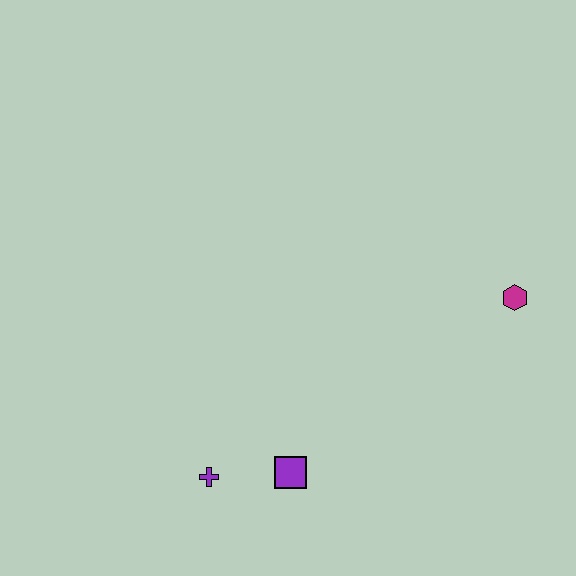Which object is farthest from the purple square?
The magenta hexagon is farthest from the purple square.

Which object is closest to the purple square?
The purple cross is closest to the purple square.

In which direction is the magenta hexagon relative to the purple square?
The magenta hexagon is to the right of the purple square.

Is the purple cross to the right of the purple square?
No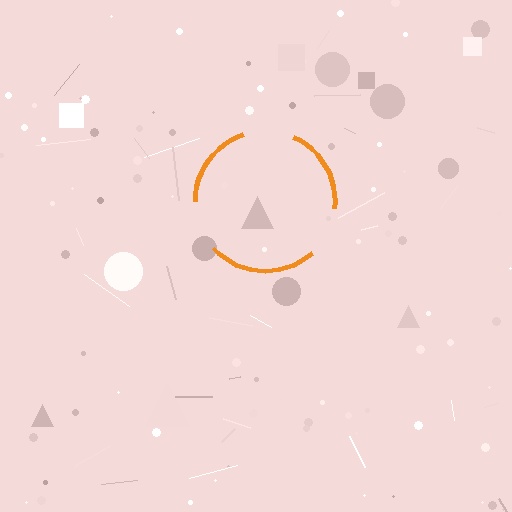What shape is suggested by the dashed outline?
The dashed outline suggests a circle.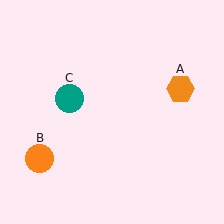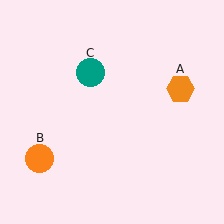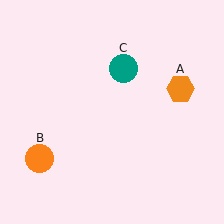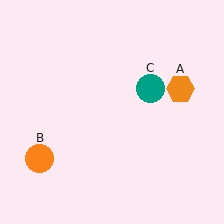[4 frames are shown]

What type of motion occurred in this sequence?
The teal circle (object C) rotated clockwise around the center of the scene.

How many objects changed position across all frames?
1 object changed position: teal circle (object C).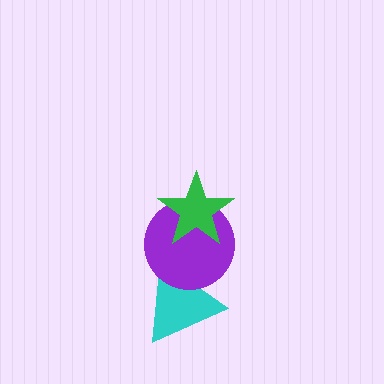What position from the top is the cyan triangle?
The cyan triangle is 3rd from the top.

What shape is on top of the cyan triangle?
The purple circle is on top of the cyan triangle.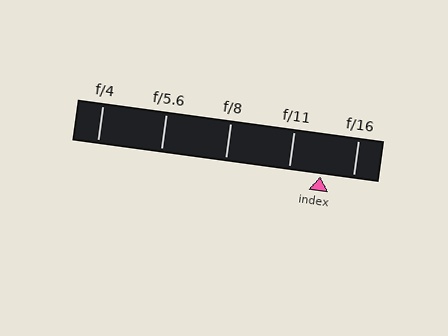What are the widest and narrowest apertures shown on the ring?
The widest aperture shown is f/4 and the narrowest is f/16.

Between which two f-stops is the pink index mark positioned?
The index mark is between f/11 and f/16.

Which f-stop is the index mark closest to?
The index mark is closest to f/11.